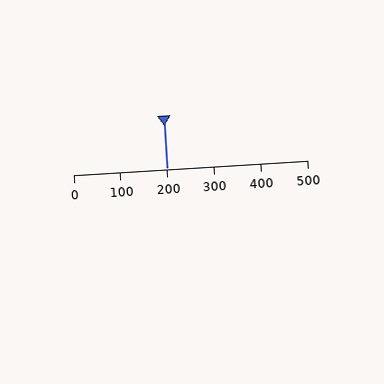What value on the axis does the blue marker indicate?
The marker indicates approximately 200.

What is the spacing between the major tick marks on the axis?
The major ticks are spaced 100 apart.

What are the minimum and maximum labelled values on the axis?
The axis runs from 0 to 500.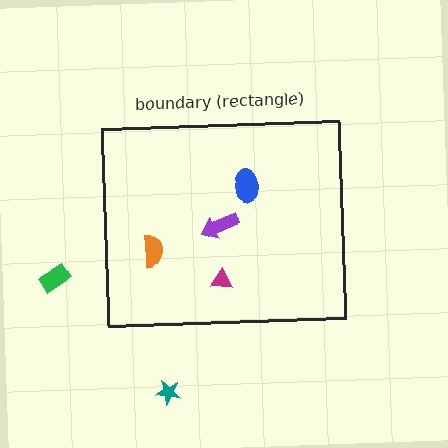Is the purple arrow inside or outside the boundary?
Inside.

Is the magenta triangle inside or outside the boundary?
Inside.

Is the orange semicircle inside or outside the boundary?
Inside.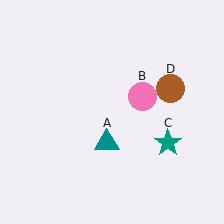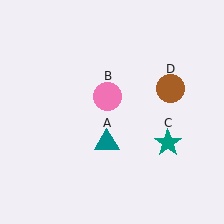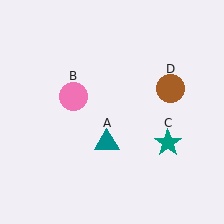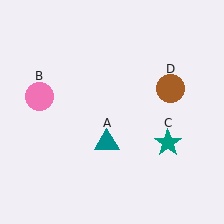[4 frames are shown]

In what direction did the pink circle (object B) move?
The pink circle (object B) moved left.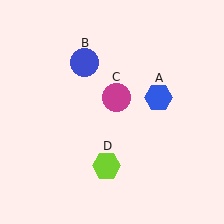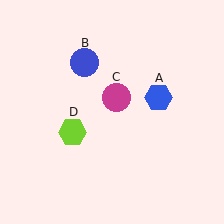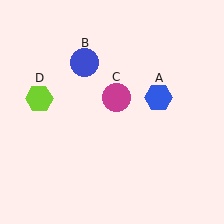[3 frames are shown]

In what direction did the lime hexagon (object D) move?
The lime hexagon (object D) moved up and to the left.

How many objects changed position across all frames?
1 object changed position: lime hexagon (object D).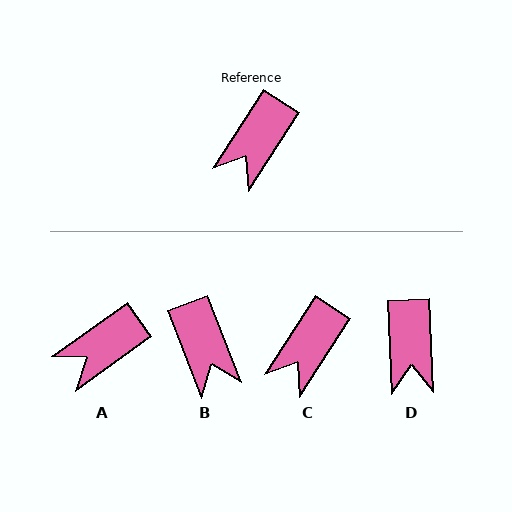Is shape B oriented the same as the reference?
No, it is off by about 54 degrees.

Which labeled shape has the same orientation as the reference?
C.